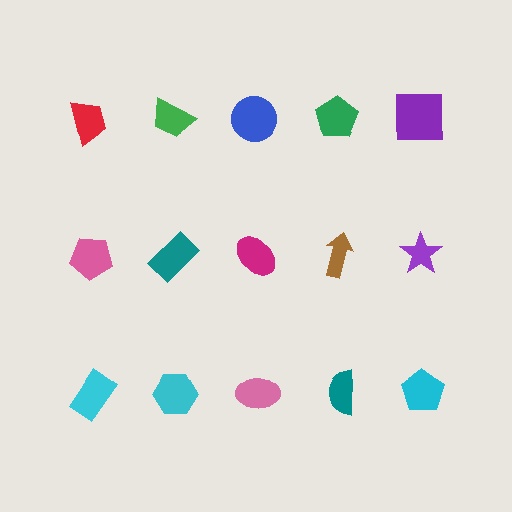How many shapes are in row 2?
5 shapes.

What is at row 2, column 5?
A purple star.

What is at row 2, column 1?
A pink pentagon.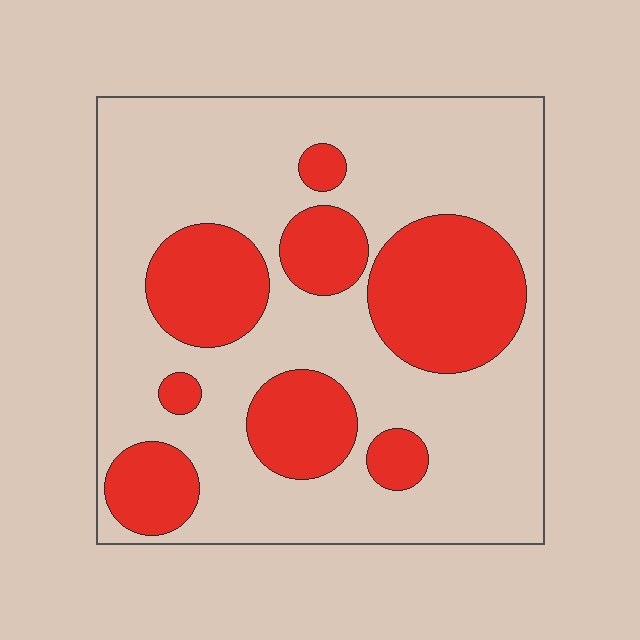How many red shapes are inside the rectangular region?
8.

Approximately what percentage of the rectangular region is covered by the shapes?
Approximately 30%.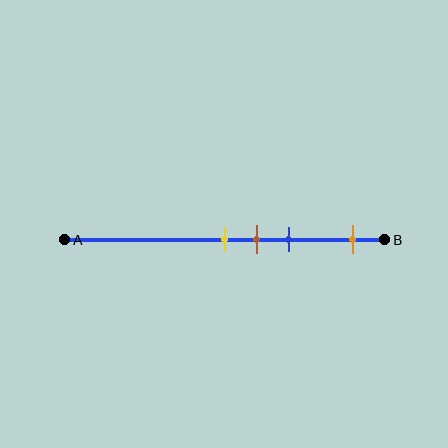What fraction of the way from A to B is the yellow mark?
The yellow mark is approximately 50% (0.5) of the way from A to B.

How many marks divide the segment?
There are 4 marks dividing the segment.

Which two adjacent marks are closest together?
The yellow and brown marks are the closest adjacent pair.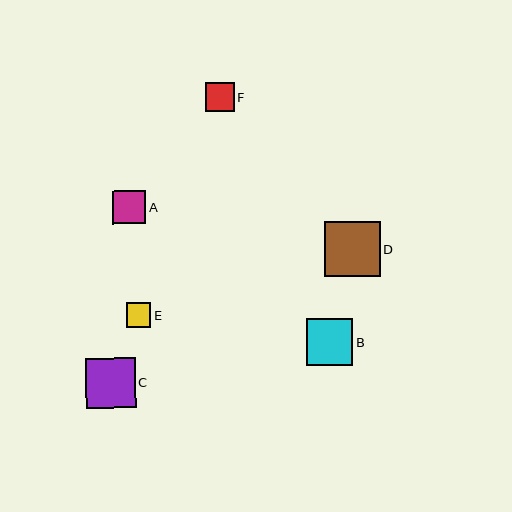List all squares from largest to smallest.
From largest to smallest: D, C, B, A, F, E.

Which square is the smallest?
Square E is the smallest with a size of approximately 25 pixels.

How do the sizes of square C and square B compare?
Square C and square B are approximately the same size.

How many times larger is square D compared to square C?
Square D is approximately 1.1 times the size of square C.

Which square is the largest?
Square D is the largest with a size of approximately 56 pixels.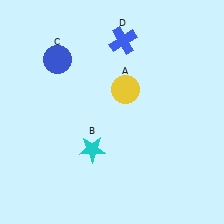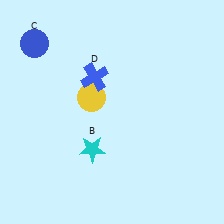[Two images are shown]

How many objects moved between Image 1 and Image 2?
3 objects moved between the two images.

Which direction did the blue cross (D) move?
The blue cross (D) moved down.